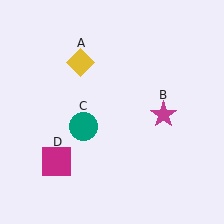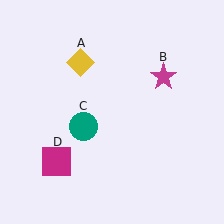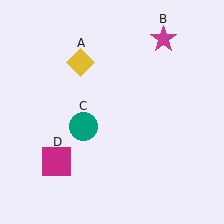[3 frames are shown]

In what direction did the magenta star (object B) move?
The magenta star (object B) moved up.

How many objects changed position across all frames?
1 object changed position: magenta star (object B).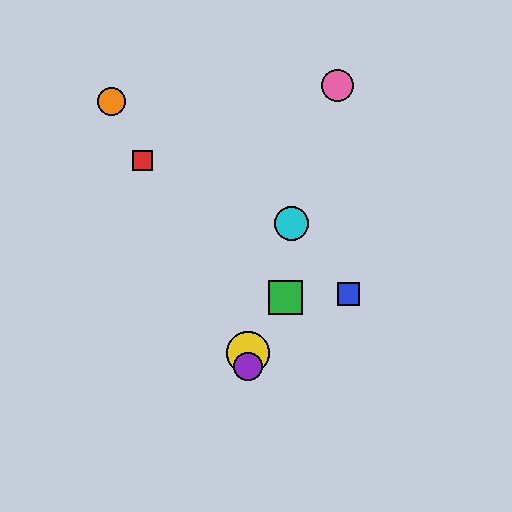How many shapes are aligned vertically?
2 shapes (the yellow circle, the purple circle) are aligned vertically.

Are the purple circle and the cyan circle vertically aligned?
No, the purple circle is at x≈248 and the cyan circle is at x≈291.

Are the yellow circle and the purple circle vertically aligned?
Yes, both are at x≈248.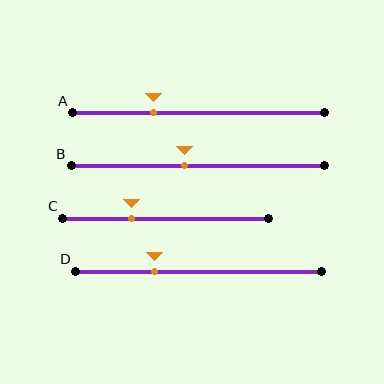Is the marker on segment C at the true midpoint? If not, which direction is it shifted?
No, the marker on segment C is shifted to the left by about 16% of the segment length.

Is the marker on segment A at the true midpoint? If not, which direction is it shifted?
No, the marker on segment A is shifted to the left by about 18% of the segment length.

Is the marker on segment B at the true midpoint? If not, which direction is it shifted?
No, the marker on segment B is shifted to the left by about 5% of the segment length.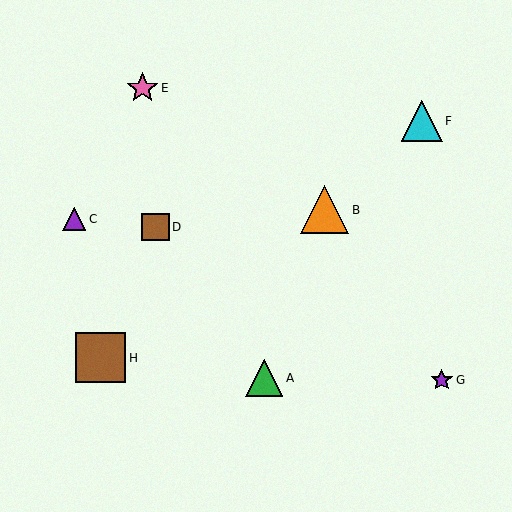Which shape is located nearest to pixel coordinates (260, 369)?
The green triangle (labeled A) at (264, 378) is nearest to that location.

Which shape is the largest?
The brown square (labeled H) is the largest.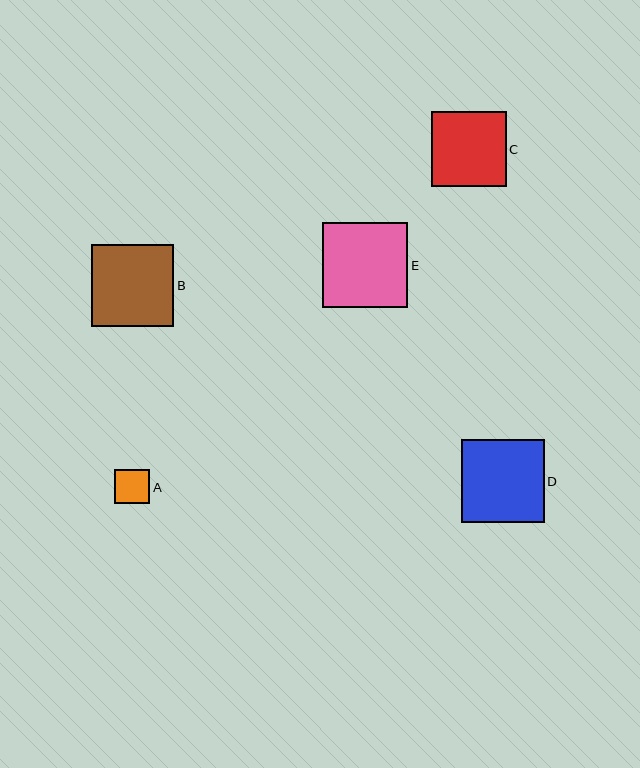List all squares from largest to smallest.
From largest to smallest: E, D, B, C, A.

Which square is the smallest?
Square A is the smallest with a size of approximately 35 pixels.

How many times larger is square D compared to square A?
Square D is approximately 2.4 times the size of square A.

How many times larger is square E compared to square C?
Square E is approximately 1.1 times the size of square C.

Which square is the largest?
Square E is the largest with a size of approximately 85 pixels.